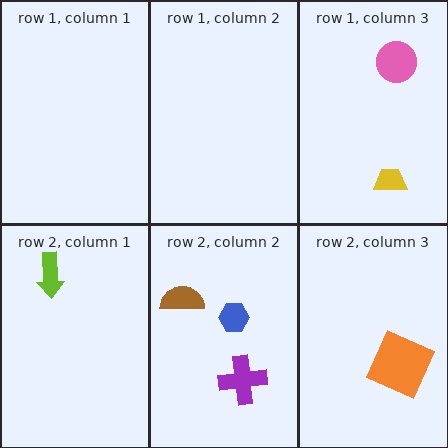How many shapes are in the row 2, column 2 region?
3.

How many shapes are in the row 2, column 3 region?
1.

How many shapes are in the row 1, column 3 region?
2.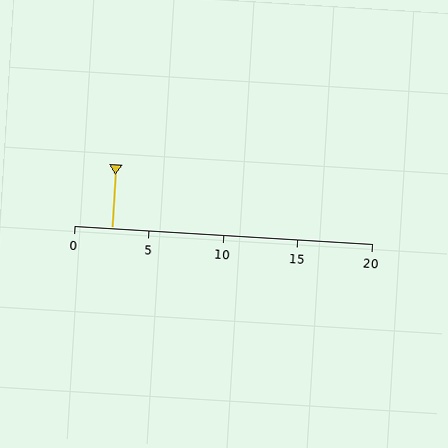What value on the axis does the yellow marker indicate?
The marker indicates approximately 2.5.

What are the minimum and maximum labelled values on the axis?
The axis runs from 0 to 20.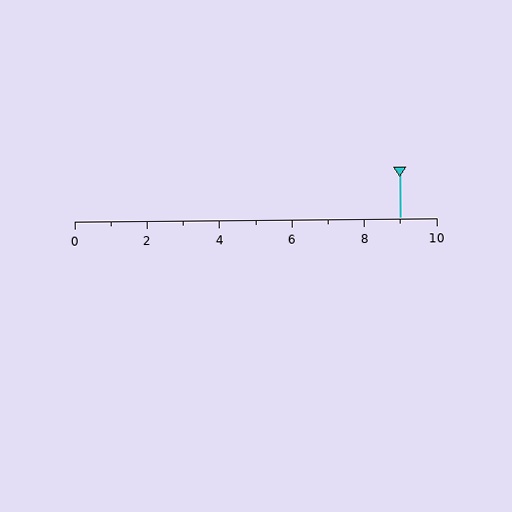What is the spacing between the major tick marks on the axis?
The major ticks are spaced 2 apart.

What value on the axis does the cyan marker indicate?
The marker indicates approximately 9.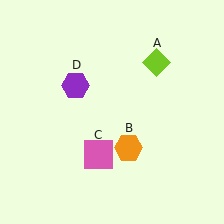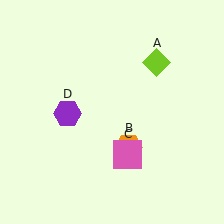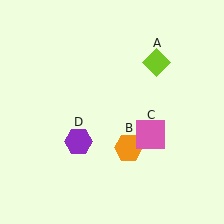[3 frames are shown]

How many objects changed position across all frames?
2 objects changed position: pink square (object C), purple hexagon (object D).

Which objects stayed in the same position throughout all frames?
Lime diamond (object A) and orange hexagon (object B) remained stationary.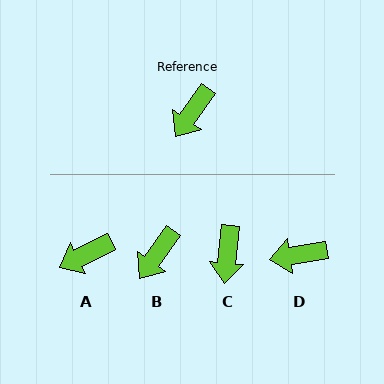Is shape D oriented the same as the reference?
No, it is off by about 45 degrees.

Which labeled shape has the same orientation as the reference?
B.